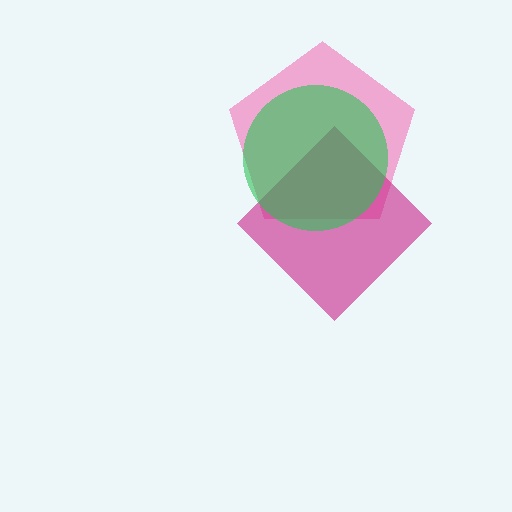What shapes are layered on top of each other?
The layered shapes are: a pink pentagon, a magenta diamond, a green circle.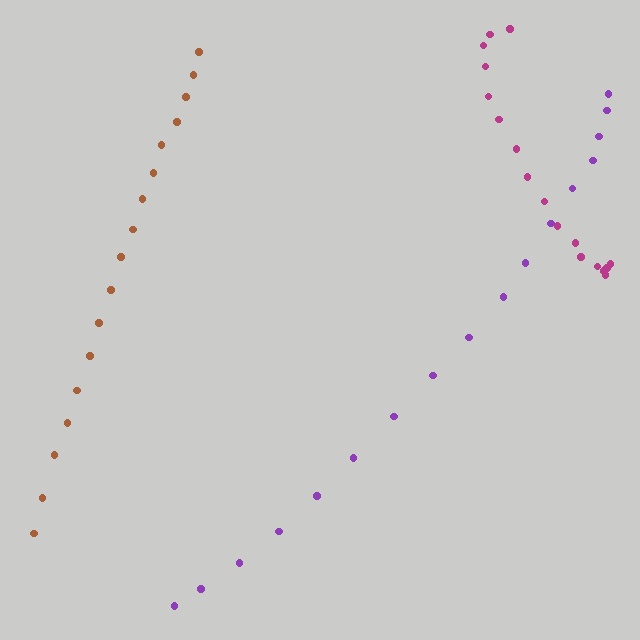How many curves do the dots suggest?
There are 3 distinct paths.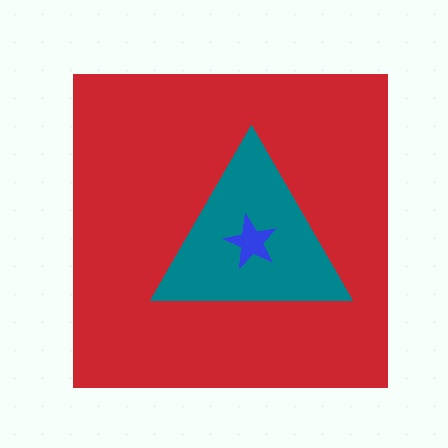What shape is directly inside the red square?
The teal triangle.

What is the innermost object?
The blue star.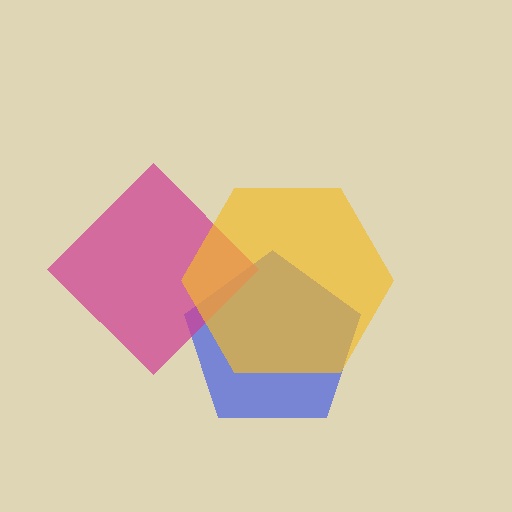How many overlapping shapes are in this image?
There are 3 overlapping shapes in the image.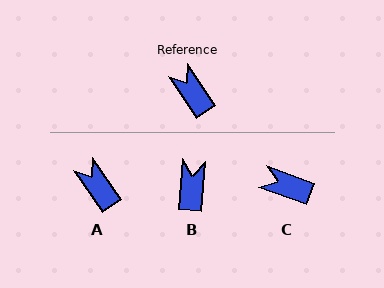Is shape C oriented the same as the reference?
No, it is off by about 35 degrees.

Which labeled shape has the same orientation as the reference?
A.